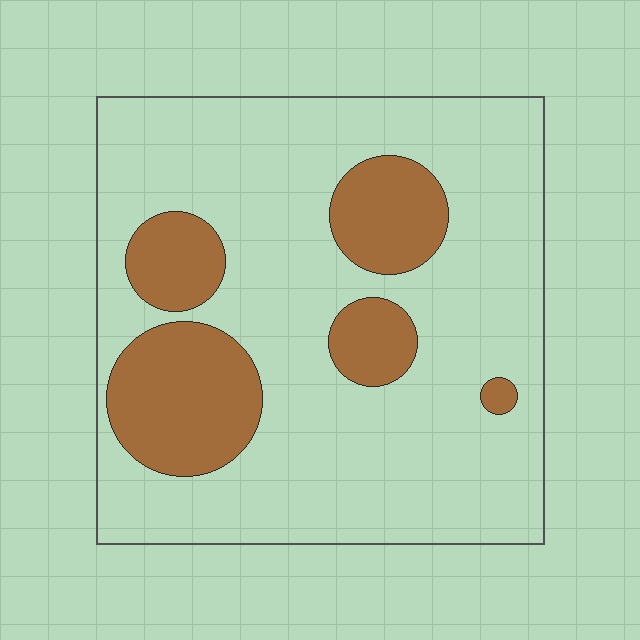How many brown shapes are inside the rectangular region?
5.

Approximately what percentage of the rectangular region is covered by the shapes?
Approximately 25%.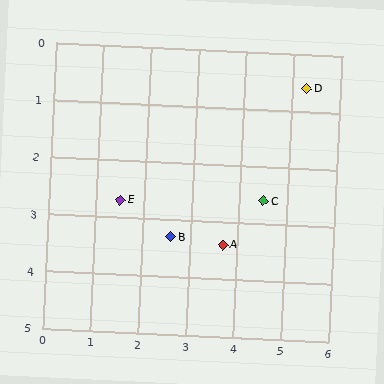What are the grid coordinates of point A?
Point A is at approximately (3.7, 3.4).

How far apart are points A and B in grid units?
Points A and B are about 1.1 grid units apart.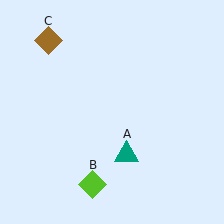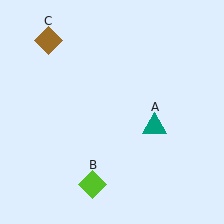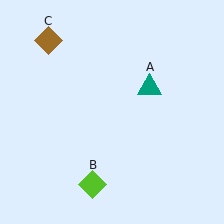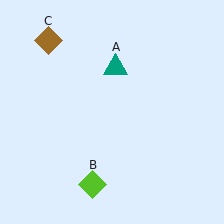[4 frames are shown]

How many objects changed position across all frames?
1 object changed position: teal triangle (object A).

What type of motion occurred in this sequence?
The teal triangle (object A) rotated counterclockwise around the center of the scene.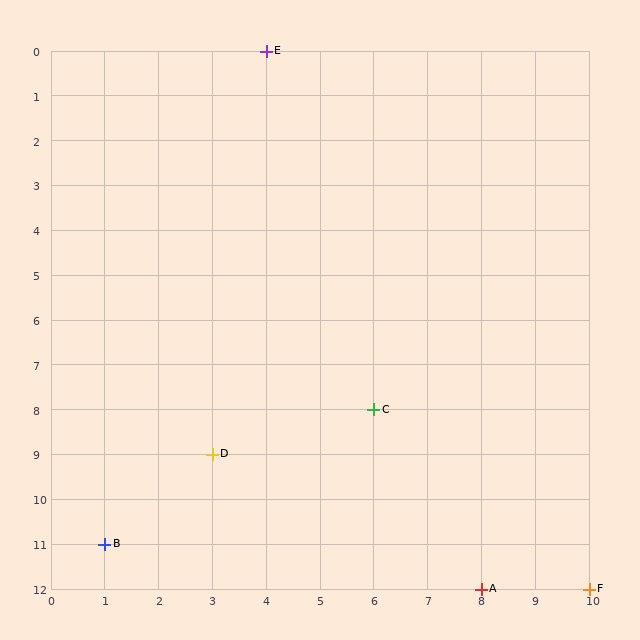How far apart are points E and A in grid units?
Points E and A are 4 columns and 12 rows apart (about 12.6 grid units diagonally).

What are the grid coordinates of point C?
Point C is at grid coordinates (6, 8).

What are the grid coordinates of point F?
Point F is at grid coordinates (10, 12).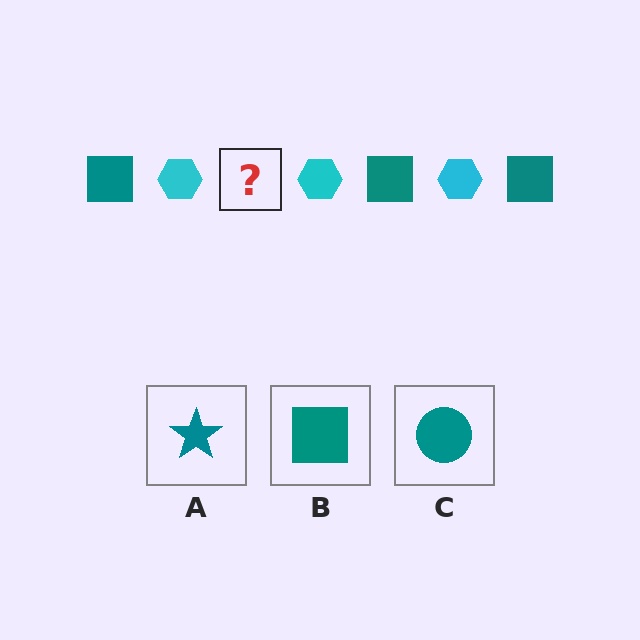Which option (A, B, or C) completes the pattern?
B.